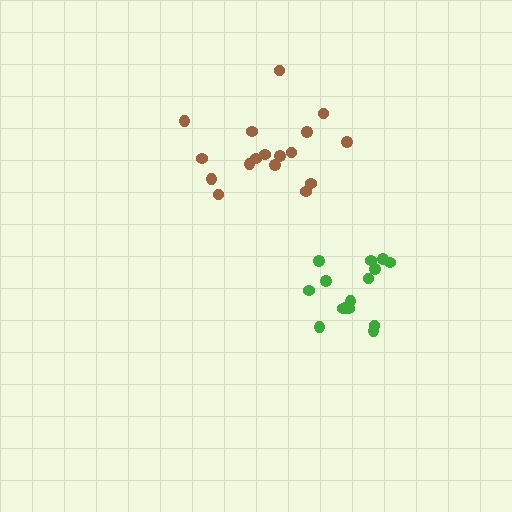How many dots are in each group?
Group 1: 17 dots, Group 2: 15 dots (32 total).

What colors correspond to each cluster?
The clusters are colored: brown, green.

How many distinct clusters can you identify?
There are 2 distinct clusters.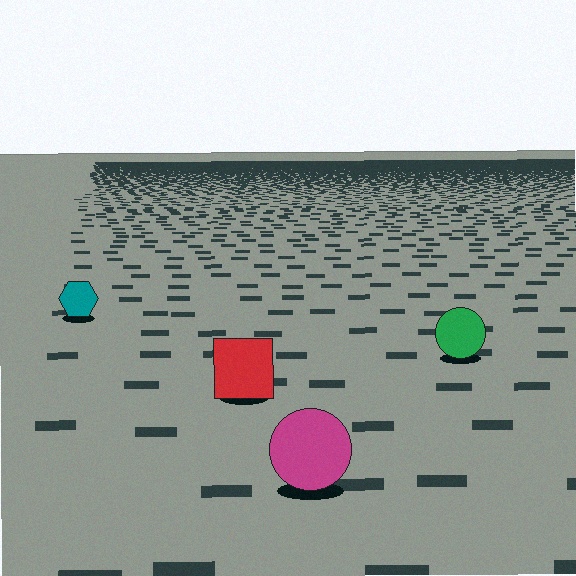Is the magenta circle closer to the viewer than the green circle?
Yes. The magenta circle is closer — you can tell from the texture gradient: the ground texture is coarser near it.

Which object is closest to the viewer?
The magenta circle is closest. The texture marks near it are larger and more spread out.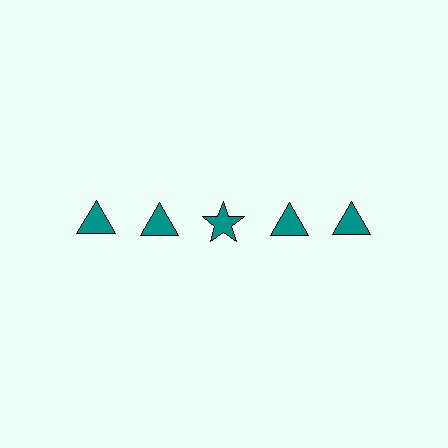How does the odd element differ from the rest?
It has a different shape: star instead of triangle.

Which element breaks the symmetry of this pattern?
The teal star in the top row, center column breaks the symmetry. All other shapes are teal triangles.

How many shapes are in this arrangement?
There are 5 shapes arranged in a grid pattern.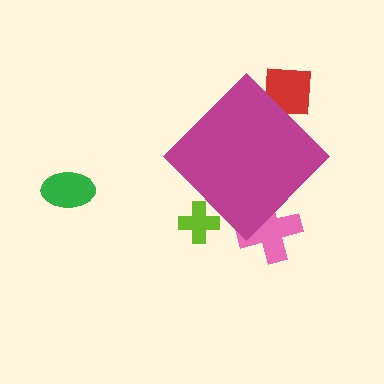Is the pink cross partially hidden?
Yes, the pink cross is partially hidden behind the magenta diamond.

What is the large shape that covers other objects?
A magenta diamond.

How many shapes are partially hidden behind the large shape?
3 shapes are partially hidden.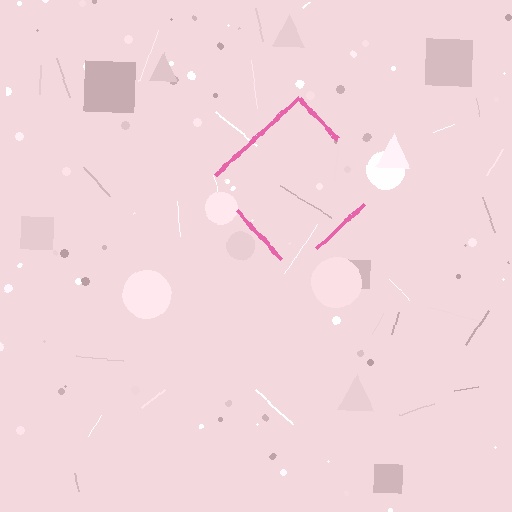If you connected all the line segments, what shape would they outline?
They would outline a diamond.